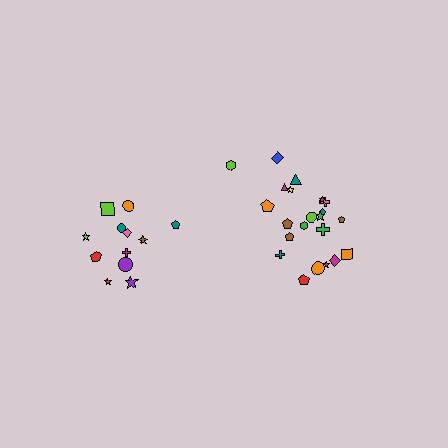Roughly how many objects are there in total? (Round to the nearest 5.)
Roughly 35 objects in total.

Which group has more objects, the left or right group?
The right group.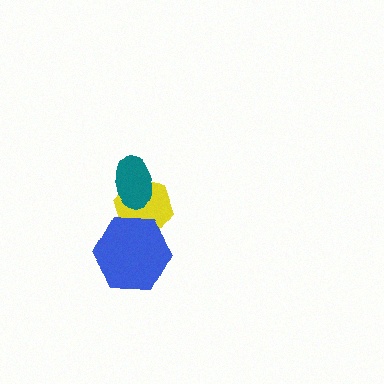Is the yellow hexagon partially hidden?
Yes, it is partially covered by another shape.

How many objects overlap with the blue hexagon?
1 object overlaps with the blue hexagon.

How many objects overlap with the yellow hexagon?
2 objects overlap with the yellow hexagon.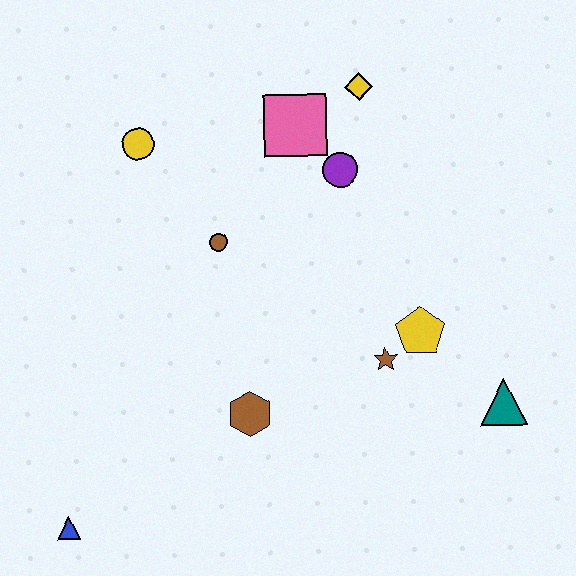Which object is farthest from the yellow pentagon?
The blue triangle is farthest from the yellow pentagon.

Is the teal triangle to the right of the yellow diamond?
Yes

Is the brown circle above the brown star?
Yes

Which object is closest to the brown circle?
The yellow circle is closest to the brown circle.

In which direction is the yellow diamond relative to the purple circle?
The yellow diamond is above the purple circle.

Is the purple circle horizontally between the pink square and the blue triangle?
No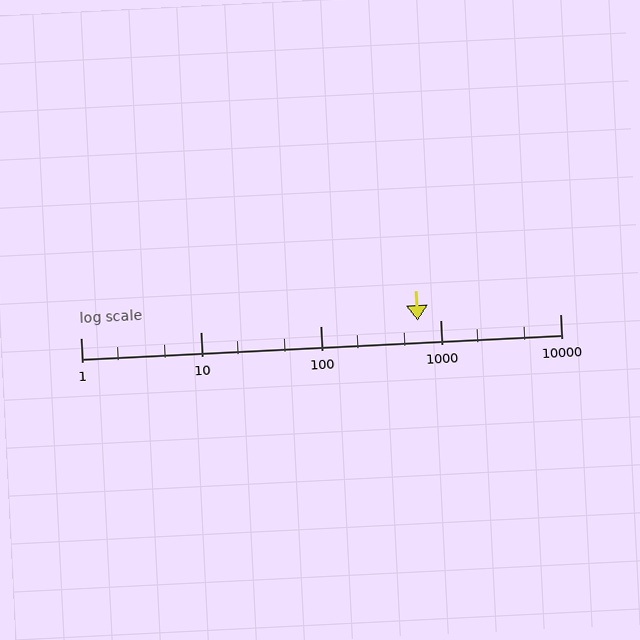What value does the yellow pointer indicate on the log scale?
The pointer indicates approximately 650.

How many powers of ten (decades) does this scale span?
The scale spans 4 decades, from 1 to 10000.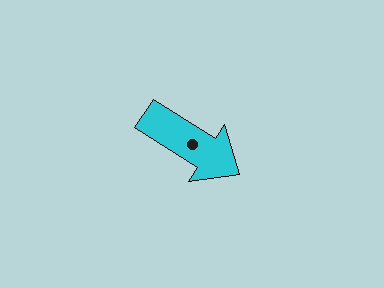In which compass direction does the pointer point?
Southeast.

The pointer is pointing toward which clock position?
Roughly 4 o'clock.